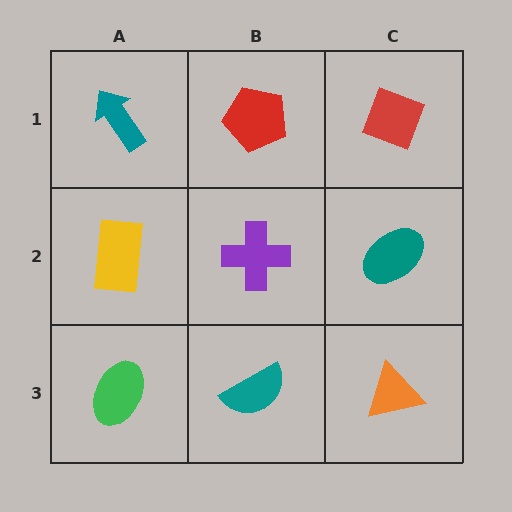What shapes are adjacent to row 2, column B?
A red pentagon (row 1, column B), a teal semicircle (row 3, column B), a yellow rectangle (row 2, column A), a teal ellipse (row 2, column C).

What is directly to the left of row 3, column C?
A teal semicircle.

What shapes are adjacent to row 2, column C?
A red diamond (row 1, column C), an orange triangle (row 3, column C), a purple cross (row 2, column B).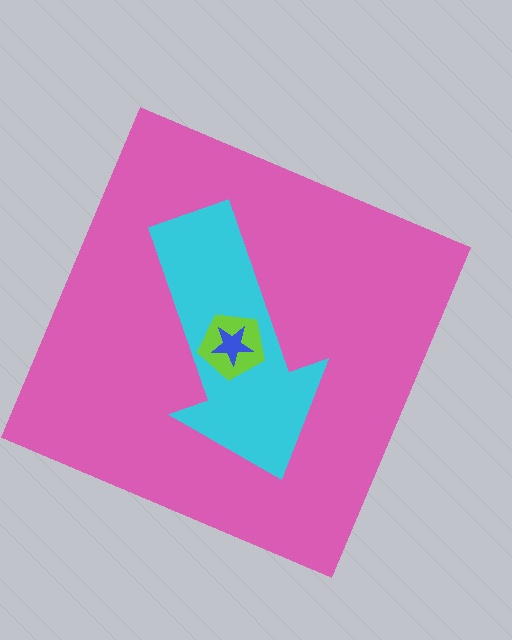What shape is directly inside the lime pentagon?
The blue star.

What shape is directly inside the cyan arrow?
The lime pentagon.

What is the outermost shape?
The pink square.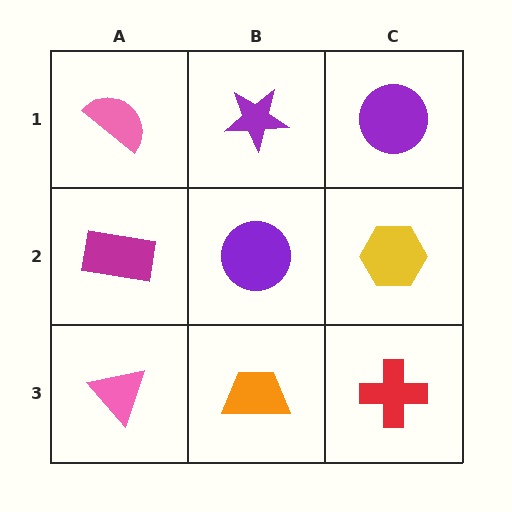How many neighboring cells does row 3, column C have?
2.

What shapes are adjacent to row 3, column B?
A purple circle (row 2, column B), a pink triangle (row 3, column A), a red cross (row 3, column C).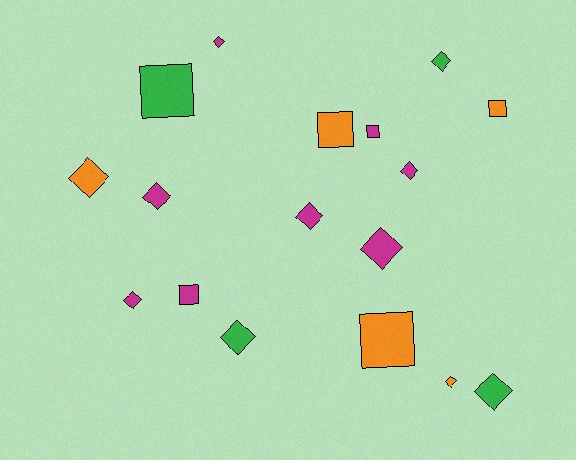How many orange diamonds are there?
There are 2 orange diamonds.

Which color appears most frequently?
Magenta, with 8 objects.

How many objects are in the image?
There are 17 objects.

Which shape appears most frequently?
Diamond, with 11 objects.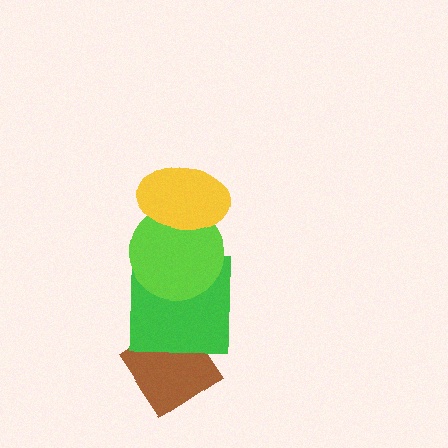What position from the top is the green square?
The green square is 3rd from the top.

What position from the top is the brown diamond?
The brown diamond is 4th from the top.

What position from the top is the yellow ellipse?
The yellow ellipse is 1st from the top.